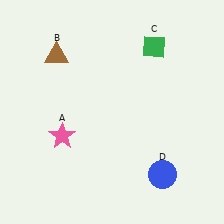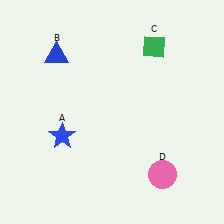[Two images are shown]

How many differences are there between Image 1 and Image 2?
There are 3 differences between the two images.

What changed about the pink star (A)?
In Image 1, A is pink. In Image 2, it changed to blue.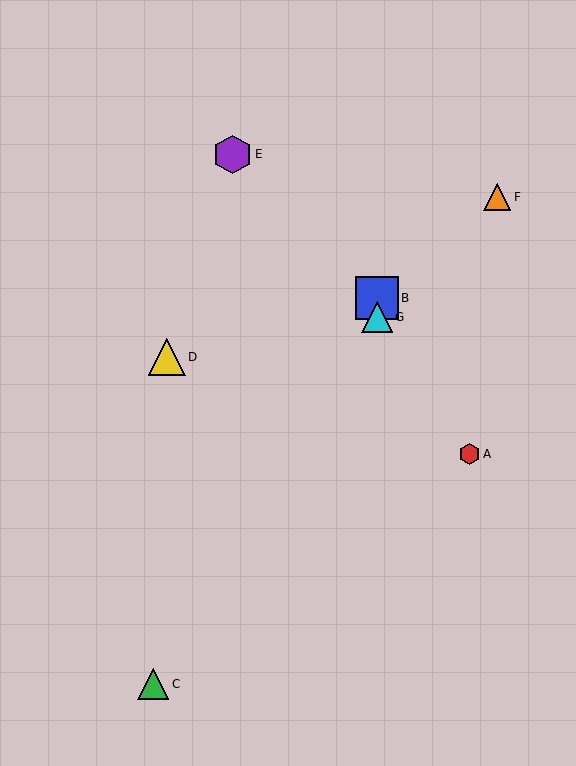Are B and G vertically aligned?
Yes, both are at x≈377.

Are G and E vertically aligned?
No, G is at x≈377 and E is at x≈232.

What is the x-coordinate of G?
Object G is at x≈377.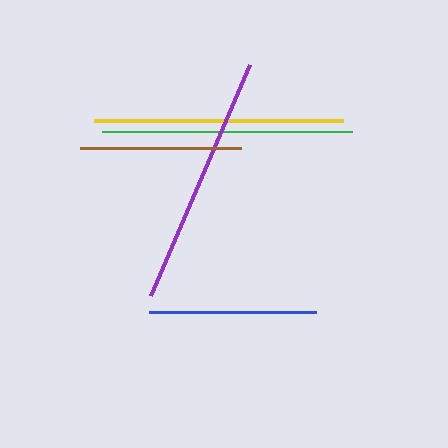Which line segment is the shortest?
The brown line is the shortest at approximately 161 pixels.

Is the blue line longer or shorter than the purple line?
The purple line is longer than the blue line.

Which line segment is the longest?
The purple line is the longest at approximately 251 pixels.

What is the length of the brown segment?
The brown segment is approximately 161 pixels long.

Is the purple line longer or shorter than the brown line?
The purple line is longer than the brown line.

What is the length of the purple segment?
The purple segment is approximately 251 pixels long.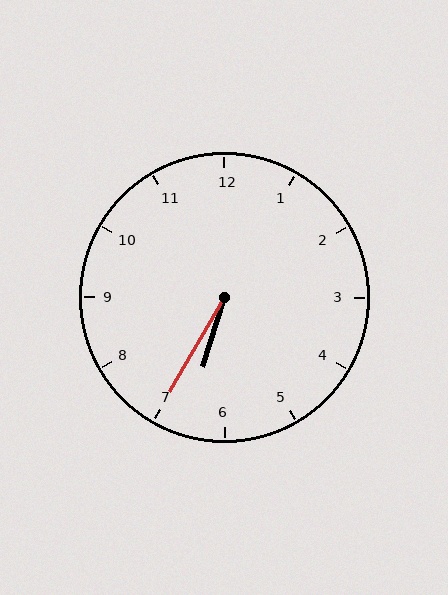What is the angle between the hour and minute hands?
Approximately 12 degrees.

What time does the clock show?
6:35.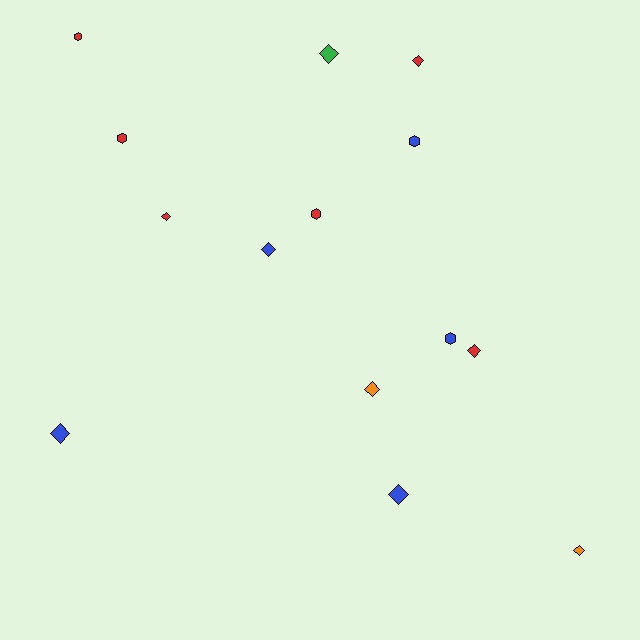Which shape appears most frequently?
Diamond, with 9 objects.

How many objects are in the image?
There are 14 objects.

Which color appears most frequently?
Red, with 6 objects.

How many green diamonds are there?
There is 1 green diamond.